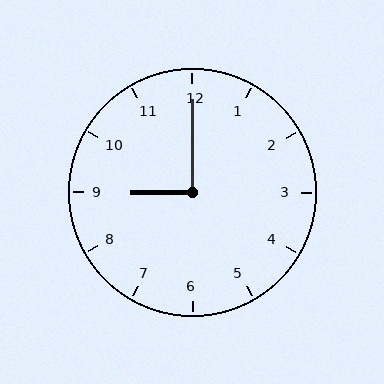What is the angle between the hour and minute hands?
Approximately 90 degrees.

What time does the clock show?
9:00.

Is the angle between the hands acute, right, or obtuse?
It is right.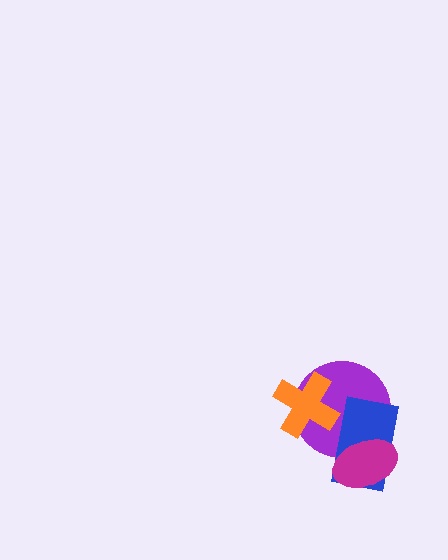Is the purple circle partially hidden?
Yes, it is partially covered by another shape.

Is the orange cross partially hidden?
No, no other shape covers it.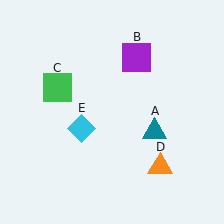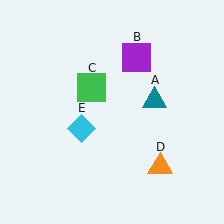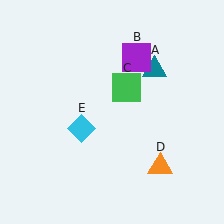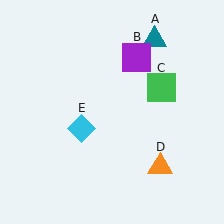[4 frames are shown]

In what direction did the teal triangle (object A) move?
The teal triangle (object A) moved up.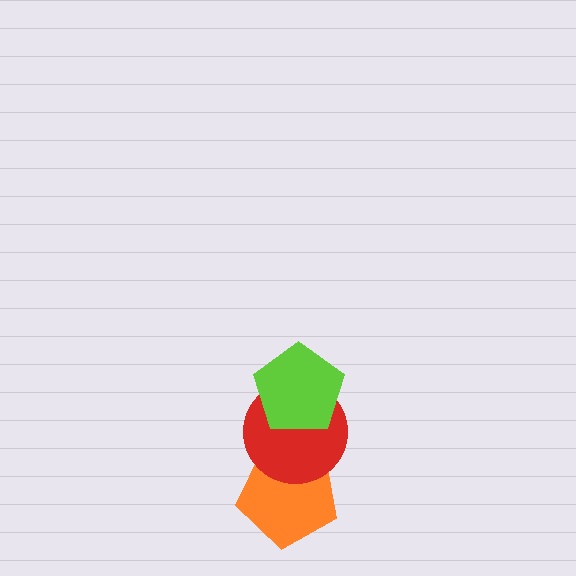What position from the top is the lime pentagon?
The lime pentagon is 1st from the top.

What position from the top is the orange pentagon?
The orange pentagon is 3rd from the top.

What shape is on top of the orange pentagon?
The red circle is on top of the orange pentagon.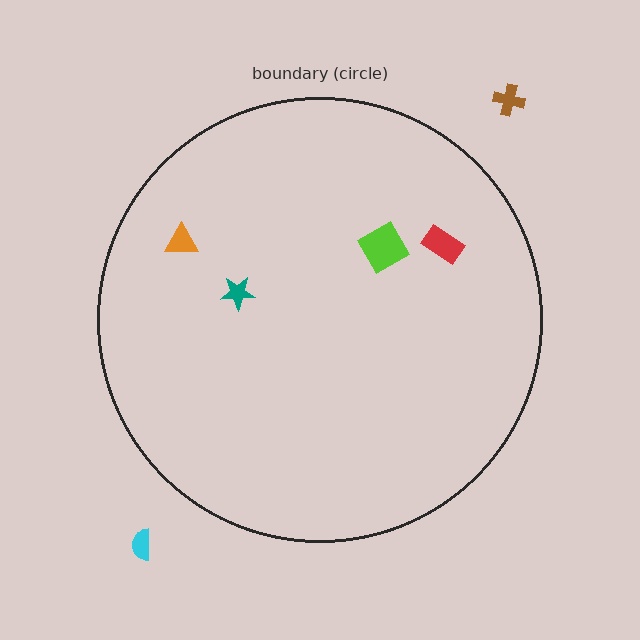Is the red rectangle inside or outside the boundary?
Inside.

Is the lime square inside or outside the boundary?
Inside.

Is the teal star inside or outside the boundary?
Inside.